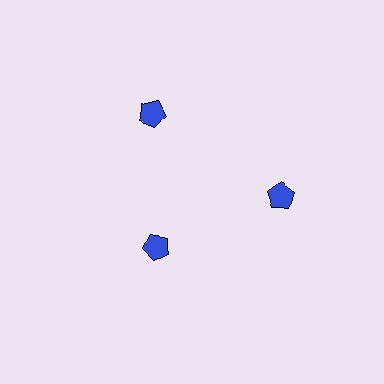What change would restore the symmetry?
The symmetry would be restored by moving it outward, back onto the ring so that all 3 pentagons sit at equal angles and equal distance from the center.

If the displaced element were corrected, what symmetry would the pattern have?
It would have 3-fold rotational symmetry — the pattern would map onto itself every 120 degrees.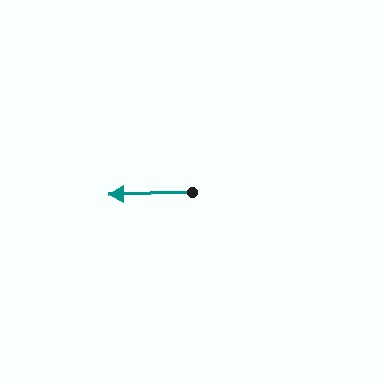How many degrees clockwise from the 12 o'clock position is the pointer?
Approximately 269 degrees.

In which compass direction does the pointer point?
West.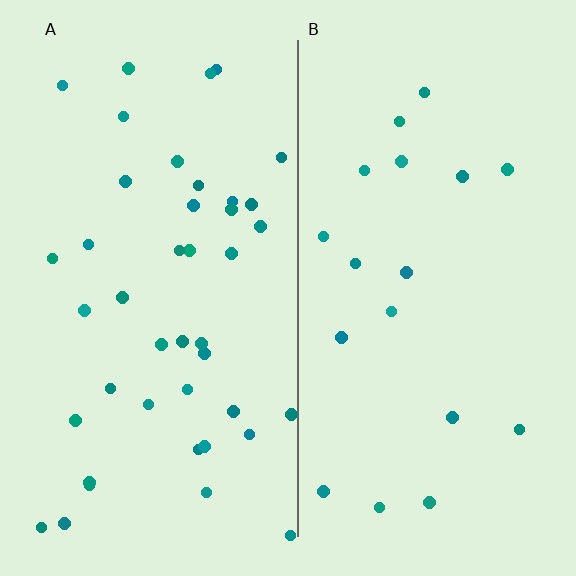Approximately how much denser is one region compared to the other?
Approximately 2.3× — region A over region B.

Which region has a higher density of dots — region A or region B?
A (the left).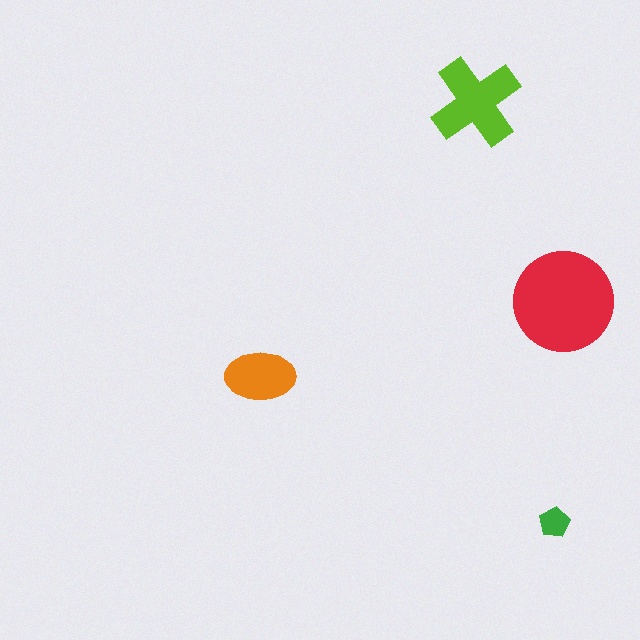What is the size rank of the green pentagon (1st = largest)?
4th.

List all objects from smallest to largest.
The green pentagon, the orange ellipse, the lime cross, the red circle.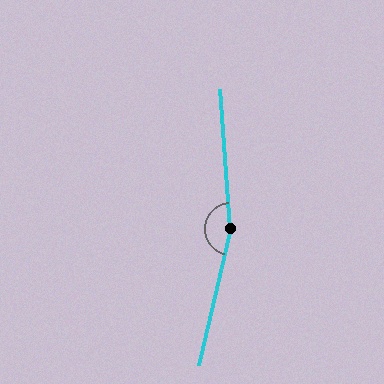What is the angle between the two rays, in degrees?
Approximately 163 degrees.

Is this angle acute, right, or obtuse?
It is obtuse.